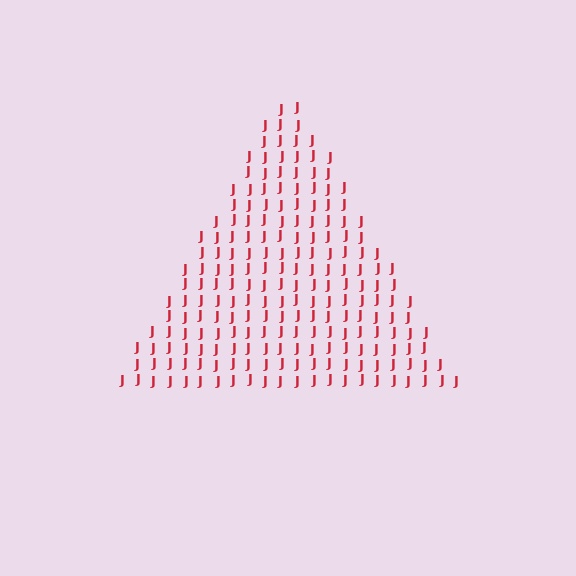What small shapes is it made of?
It is made of small letter J's.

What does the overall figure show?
The overall figure shows a triangle.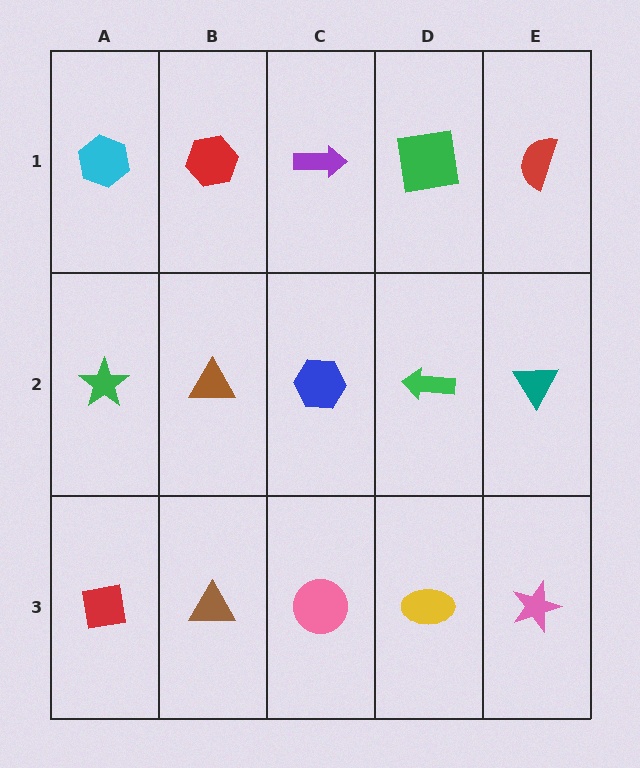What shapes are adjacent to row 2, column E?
A red semicircle (row 1, column E), a pink star (row 3, column E), a green arrow (row 2, column D).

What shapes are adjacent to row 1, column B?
A brown triangle (row 2, column B), a cyan hexagon (row 1, column A), a purple arrow (row 1, column C).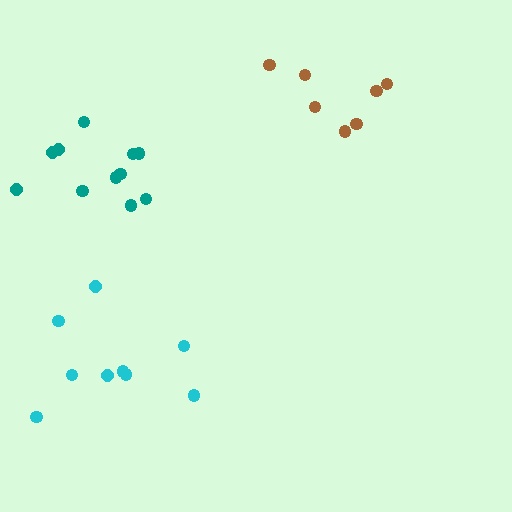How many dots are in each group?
Group 1: 9 dots, Group 2: 11 dots, Group 3: 7 dots (27 total).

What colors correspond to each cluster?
The clusters are colored: cyan, teal, brown.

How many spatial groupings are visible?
There are 3 spatial groupings.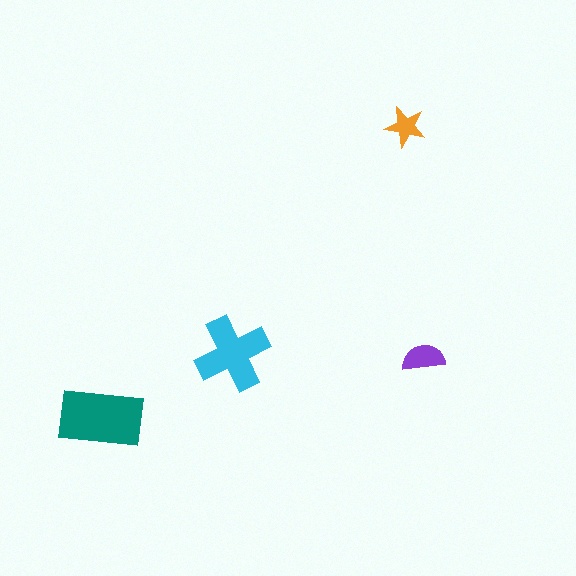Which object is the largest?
The teal rectangle.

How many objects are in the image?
There are 4 objects in the image.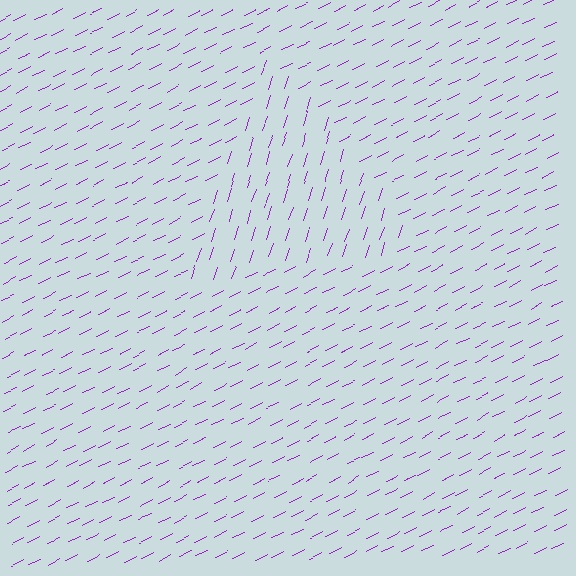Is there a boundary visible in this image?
Yes, there is a texture boundary formed by a change in line orientation.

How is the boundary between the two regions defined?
The boundary is defined purely by a change in line orientation (approximately 45 degrees difference). All lines are the same color and thickness.